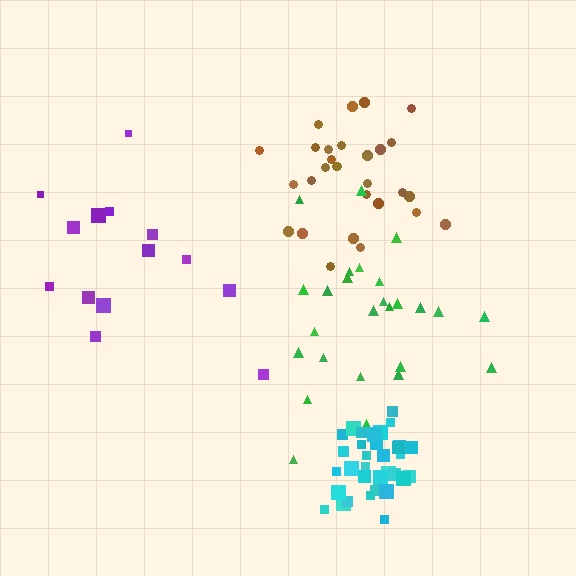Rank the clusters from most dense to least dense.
cyan, brown, green, purple.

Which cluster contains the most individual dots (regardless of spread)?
Cyan (34).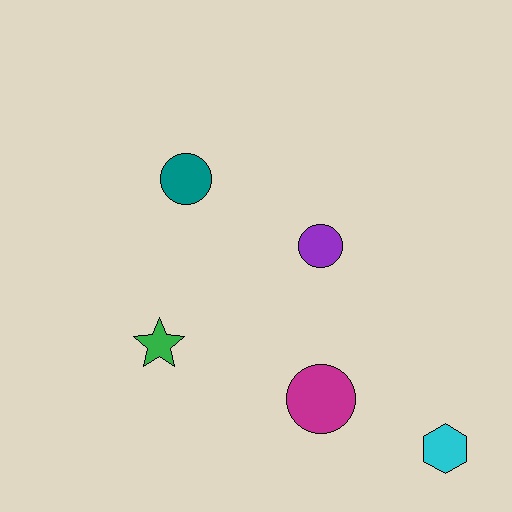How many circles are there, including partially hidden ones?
There are 3 circles.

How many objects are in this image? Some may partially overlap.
There are 5 objects.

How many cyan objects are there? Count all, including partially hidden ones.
There is 1 cyan object.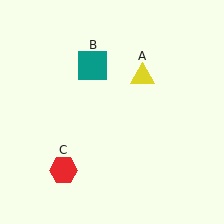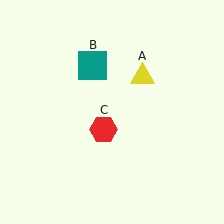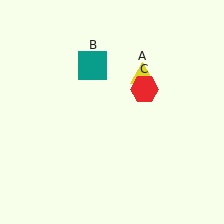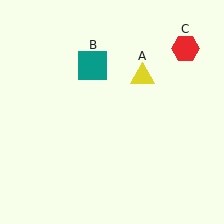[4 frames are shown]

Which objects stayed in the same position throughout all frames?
Yellow triangle (object A) and teal square (object B) remained stationary.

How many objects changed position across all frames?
1 object changed position: red hexagon (object C).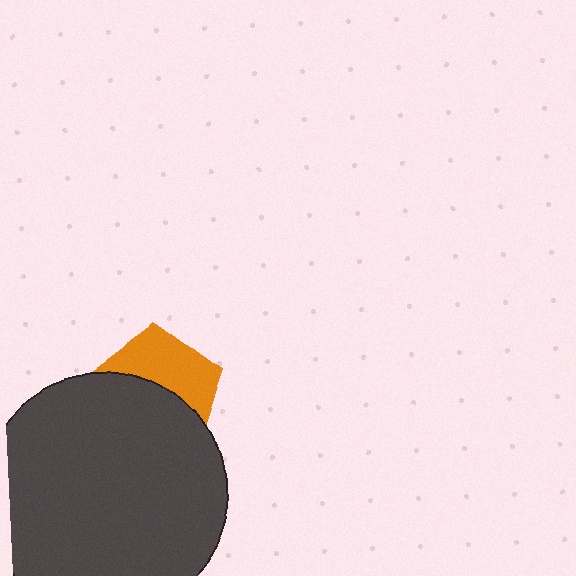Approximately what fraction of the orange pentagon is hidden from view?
Roughly 55% of the orange pentagon is hidden behind the dark gray circle.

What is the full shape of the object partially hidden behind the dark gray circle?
The partially hidden object is an orange pentagon.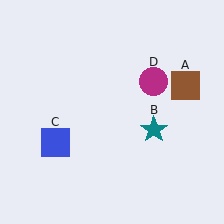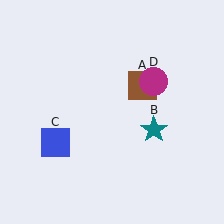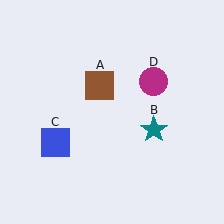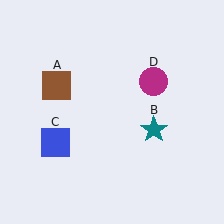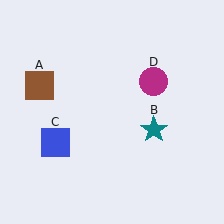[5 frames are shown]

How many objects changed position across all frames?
1 object changed position: brown square (object A).